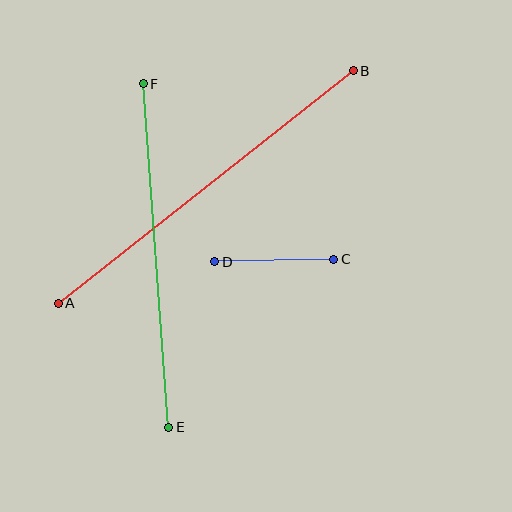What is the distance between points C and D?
The distance is approximately 119 pixels.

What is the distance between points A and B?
The distance is approximately 376 pixels.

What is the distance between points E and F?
The distance is approximately 344 pixels.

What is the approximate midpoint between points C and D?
The midpoint is at approximately (274, 260) pixels.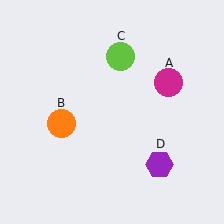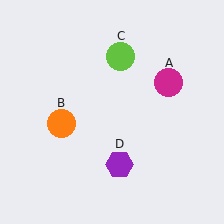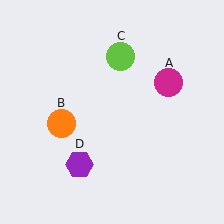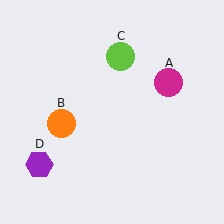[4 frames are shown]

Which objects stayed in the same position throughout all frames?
Magenta circle (object A) and orange circle (object B) and lime circle (object C) remained stationary.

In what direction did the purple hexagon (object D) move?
The purple hexagon (object D) moved left.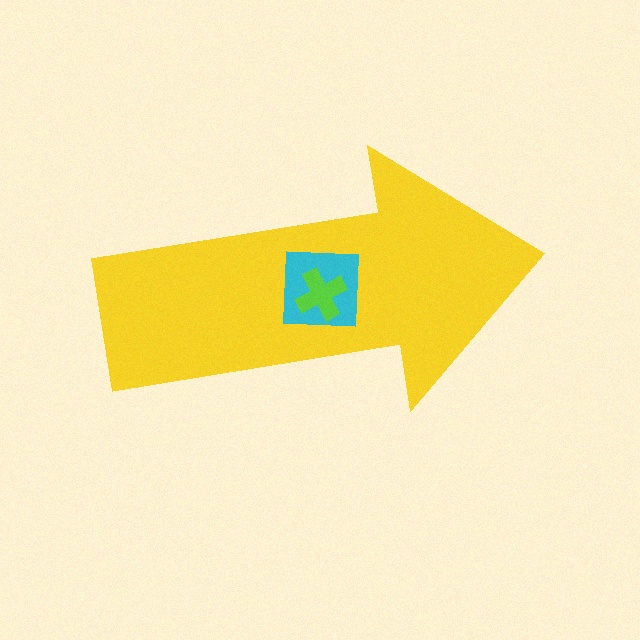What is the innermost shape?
The lime cross.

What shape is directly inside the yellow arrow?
The cyan square.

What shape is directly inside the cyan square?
The lime cross.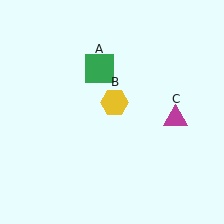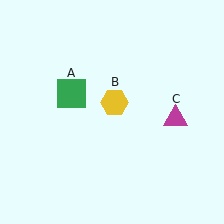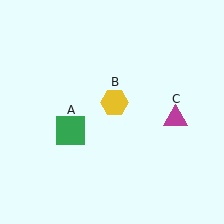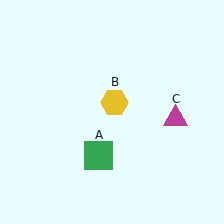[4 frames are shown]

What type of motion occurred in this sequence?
The green square (object A) rotated counterclockwise around the center of the scene.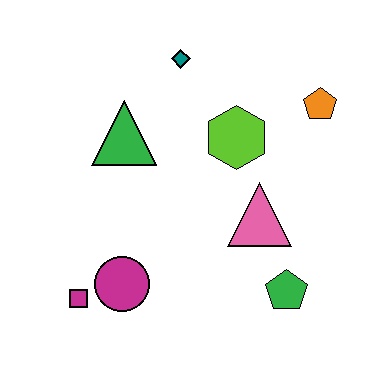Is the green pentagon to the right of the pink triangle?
Yes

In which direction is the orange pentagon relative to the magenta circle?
The orange pentagon is to the right of the magenta circle.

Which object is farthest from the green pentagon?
The teal diamond is farthest from the green pentagon.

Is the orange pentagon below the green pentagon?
No